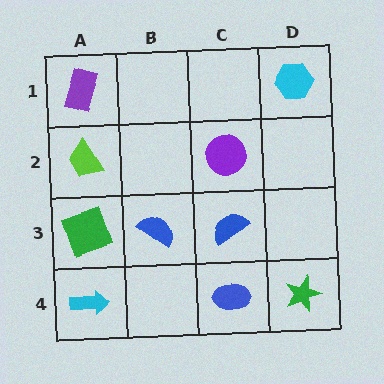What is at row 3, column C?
A blue semicircle.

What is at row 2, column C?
A purple circle.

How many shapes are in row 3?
3 shapes.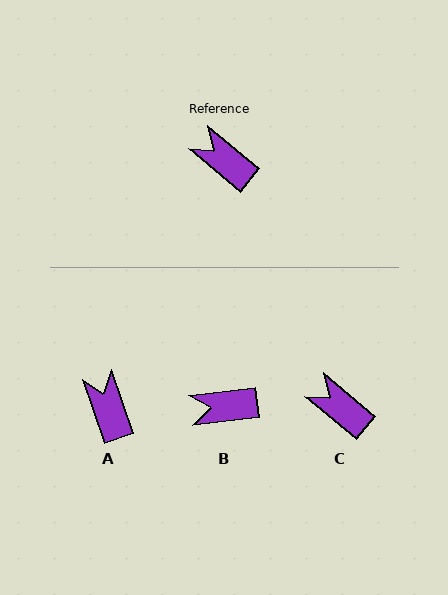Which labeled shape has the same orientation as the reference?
C.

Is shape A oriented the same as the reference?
No, it is off by about 32 degrees.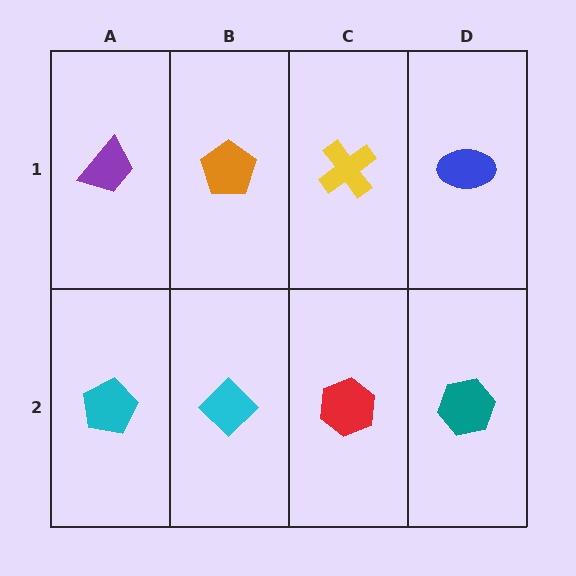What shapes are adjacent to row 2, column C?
A yellow cross (row 1, column C), a cyan diamond (row 2, column B), a teal hexagon (row 2, column D).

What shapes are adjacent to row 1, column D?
A teal hexagon (row 2, column D), a yellow cross (row 1, column C).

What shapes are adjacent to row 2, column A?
A purple trapezoid (row 1, column A), a cyan diamond (row 2, column B).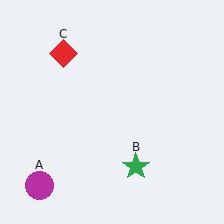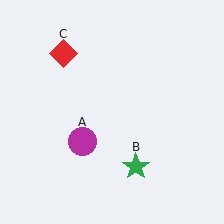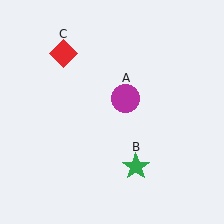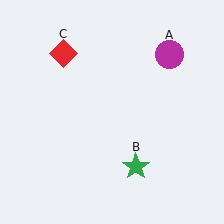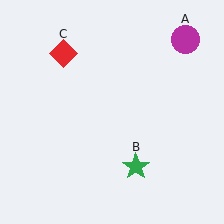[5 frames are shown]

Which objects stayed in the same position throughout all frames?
Green star (object B) and red diamond (object C) remained stationary.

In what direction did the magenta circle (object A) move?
The magenta circle (object A) moved up and to the right.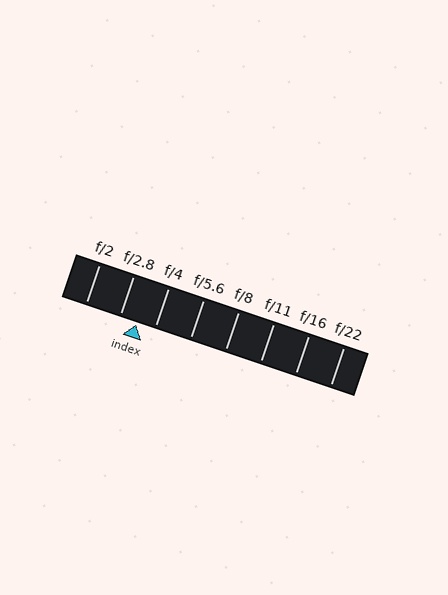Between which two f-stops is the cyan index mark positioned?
The index mark is between f/2.8 and f/4.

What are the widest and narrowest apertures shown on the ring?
The widest aperture shown is f/2 and the narrowest is f/22.